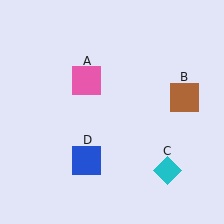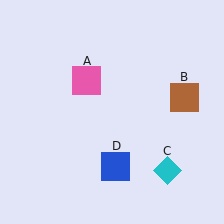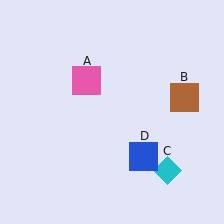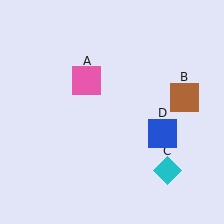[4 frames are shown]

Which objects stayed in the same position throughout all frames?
Pink square (object A) and brown square (object B) and cyan diamond (object C) remained stationary.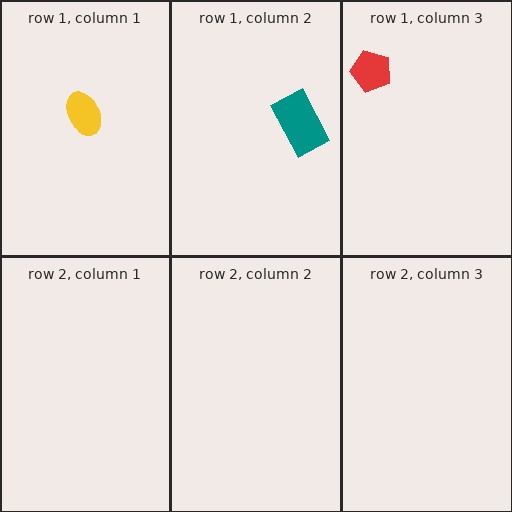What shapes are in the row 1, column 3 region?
The red pentagon.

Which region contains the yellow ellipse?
The row 1, column 1 region.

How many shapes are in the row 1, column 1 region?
1.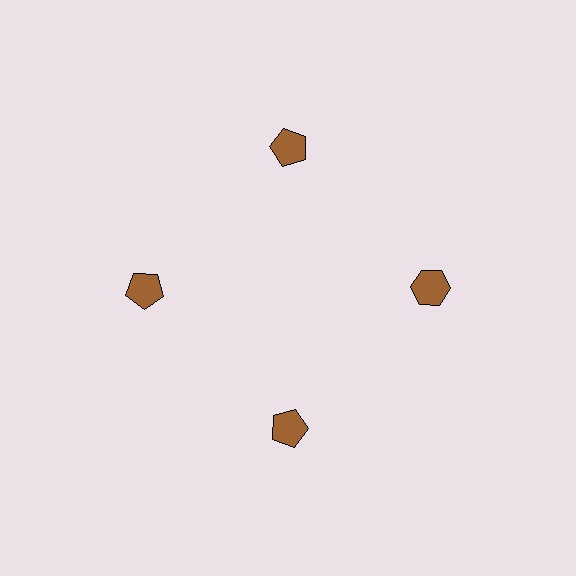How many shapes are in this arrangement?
There are 4 shapes arranged in a ring pattern.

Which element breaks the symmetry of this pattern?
The brown hexagon at roughly the 3 o'clock position breaks the symmetry. All other shapes are brown pentagons.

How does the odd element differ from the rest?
It has a different shape: hexagon instead of pentagon.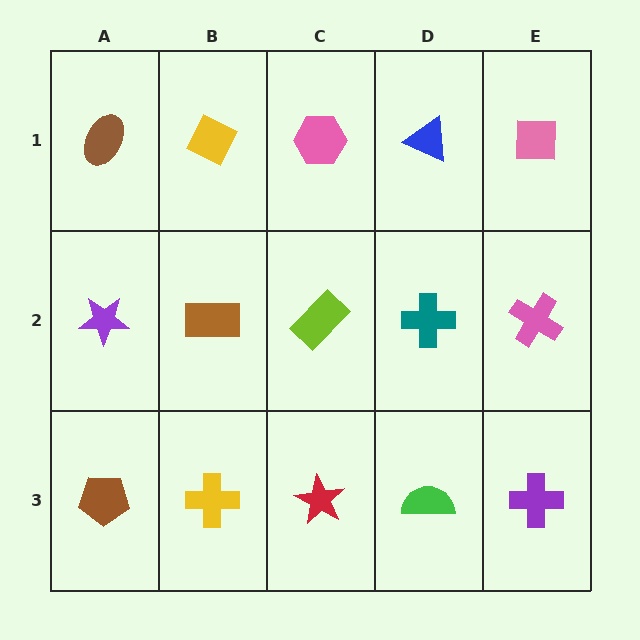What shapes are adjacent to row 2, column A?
A brown ellipse (row 1, column A), a brown pentagon (row 3, column A), a brown rectangle (row 2, column B).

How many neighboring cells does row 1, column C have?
3.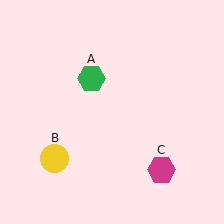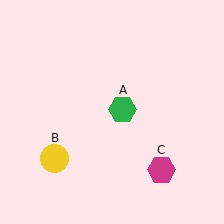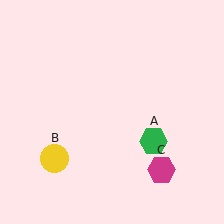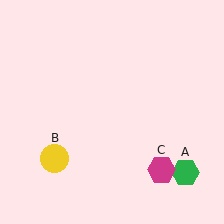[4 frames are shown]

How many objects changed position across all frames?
1 object changed position: green hexagon (object A).